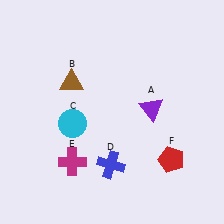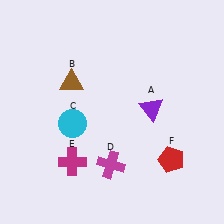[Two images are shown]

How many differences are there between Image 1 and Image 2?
There is 1 difference between the two images.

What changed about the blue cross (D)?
In Image 1, D is blue. In Image 2, it changed to magenta.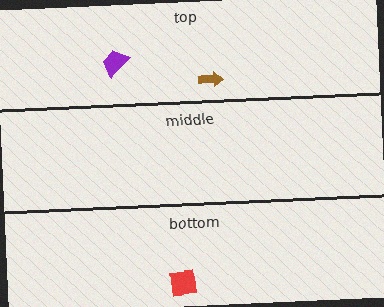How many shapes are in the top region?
2.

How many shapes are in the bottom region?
1.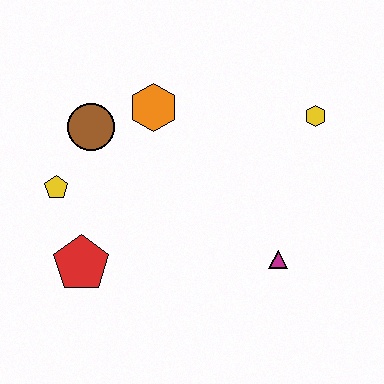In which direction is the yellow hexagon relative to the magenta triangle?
The yellow hexagon is above the magenta triangle.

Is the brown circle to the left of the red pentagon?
No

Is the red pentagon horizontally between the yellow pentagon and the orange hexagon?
Yes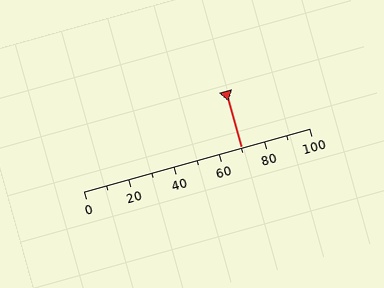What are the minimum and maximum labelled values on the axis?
The axis runs from 0 to 100.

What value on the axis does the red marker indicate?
The marker indicates approximately 70.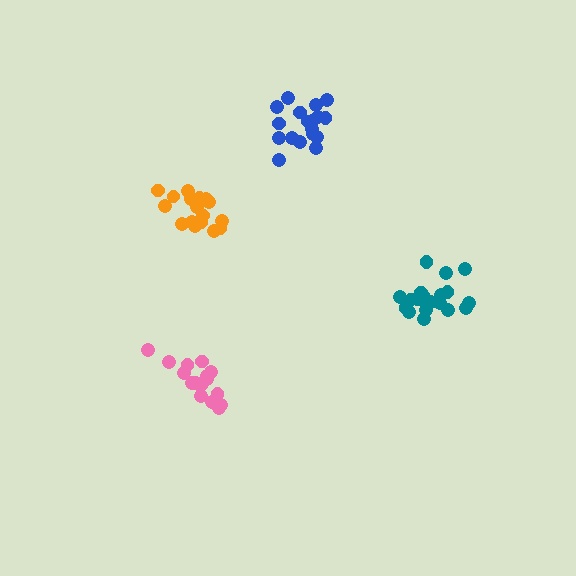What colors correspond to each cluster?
The clusters are colored: pink, orange, blue, teal.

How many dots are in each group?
Group 1: 18 dots, Group 2: 17 dots, Group 3: 18 dots, Group 4: 19 dots (72 total).